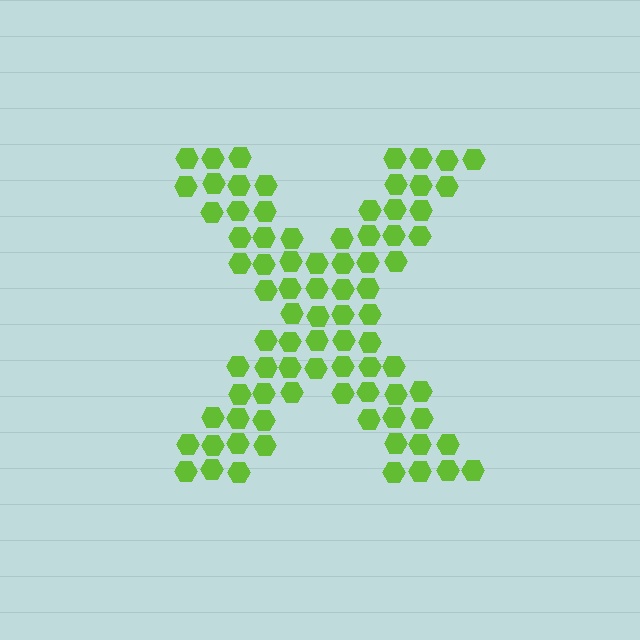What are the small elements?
The small elements are hexagons.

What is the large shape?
The large shape is the letter X.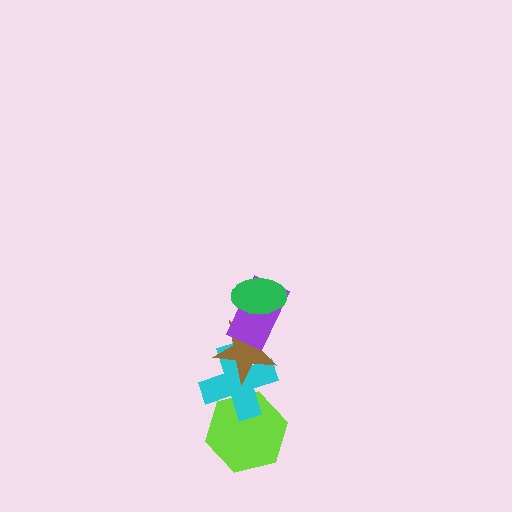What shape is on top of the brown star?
The purple rectangle is on top of the brown star.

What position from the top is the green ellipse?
The green ellipse is 1st from the top.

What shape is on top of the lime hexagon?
The cyan cross is on top of the lime hexagon.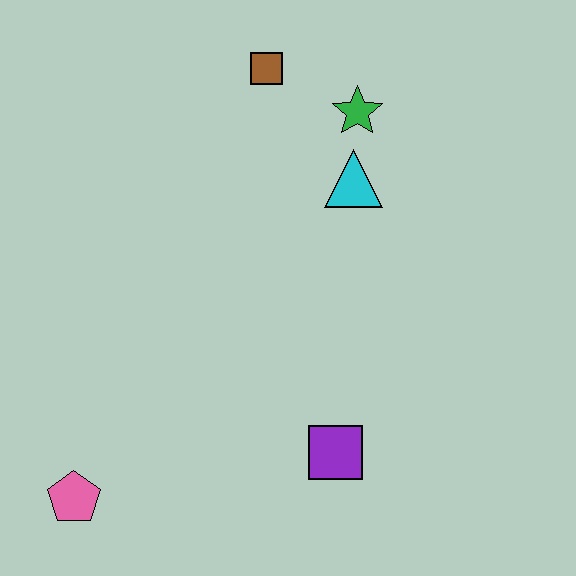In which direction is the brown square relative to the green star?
The brown square is to the left of the green star.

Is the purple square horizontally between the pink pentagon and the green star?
Yes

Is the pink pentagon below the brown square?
Yes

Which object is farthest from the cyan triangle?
The pink pentagon is farthest from the cyan triangle.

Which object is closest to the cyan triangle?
The green star is closest to the cyan triangle.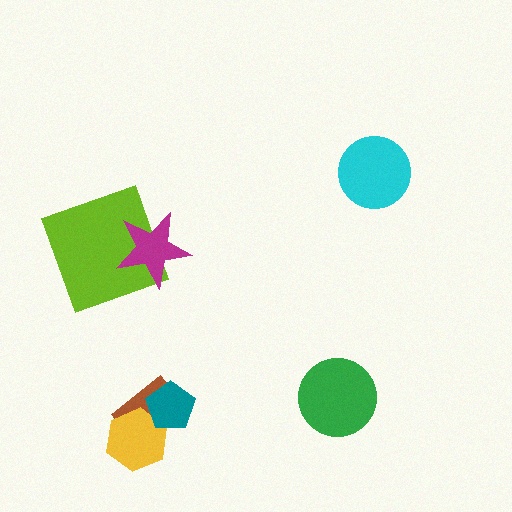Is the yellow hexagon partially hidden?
Yes, it is partially covered by another shape.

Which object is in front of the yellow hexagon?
The teal pentagon is in front of the yellow hexagon.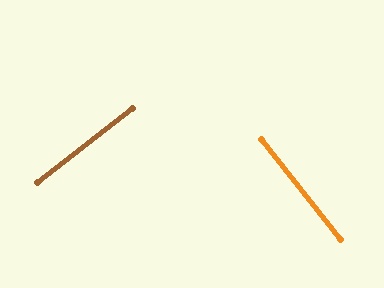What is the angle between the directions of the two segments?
Approximately 89 degrees.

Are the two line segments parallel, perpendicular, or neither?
Perpendicular — they meet at approximately 89°.